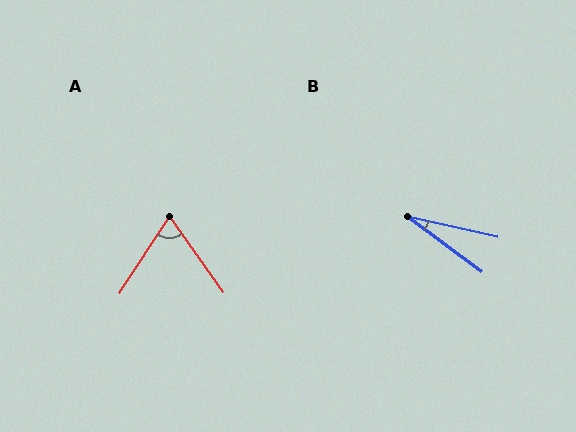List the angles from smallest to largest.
B (24°), A (68°).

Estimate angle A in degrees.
Approximately 68 degrees.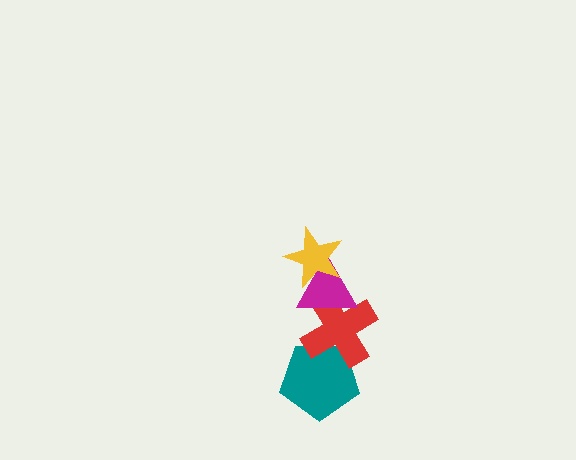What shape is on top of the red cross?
The magenta triangle is on top of the red cross.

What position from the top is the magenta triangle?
The magenta triangle is 2nd from the top.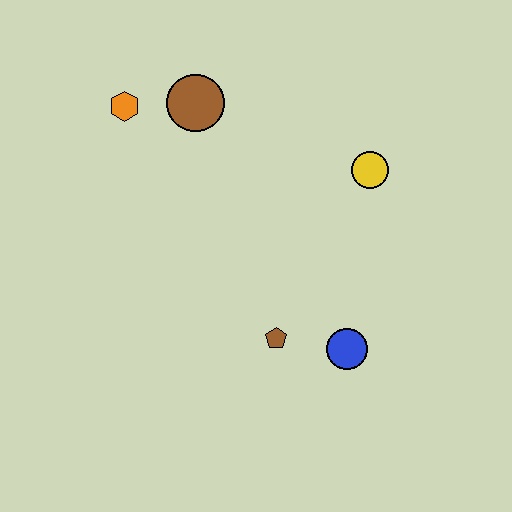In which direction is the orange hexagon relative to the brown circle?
The orange hexagon is to the left of the brown circle.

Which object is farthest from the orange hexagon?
The blue circle is farthest from the orange hexagon.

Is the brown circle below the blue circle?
No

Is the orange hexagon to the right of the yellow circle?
No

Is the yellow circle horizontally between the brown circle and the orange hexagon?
No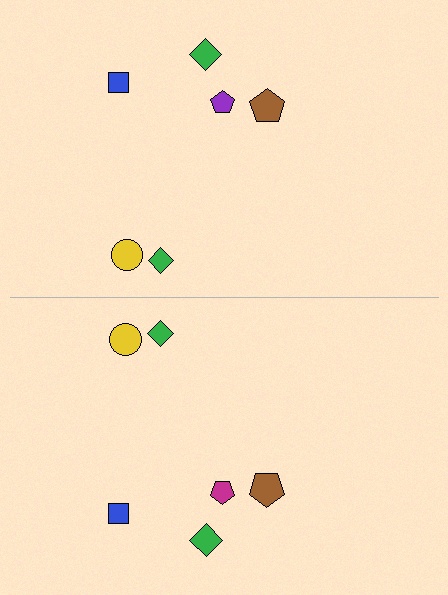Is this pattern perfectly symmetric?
No, the pattern is not perfectly symmetric. The magenta pentagon on the bottom side breaks the symmetry — its mirror counterpart is purple.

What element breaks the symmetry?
The magenta pentagon on the bottom side breaks the symmetry — its mirror counterpart is purple.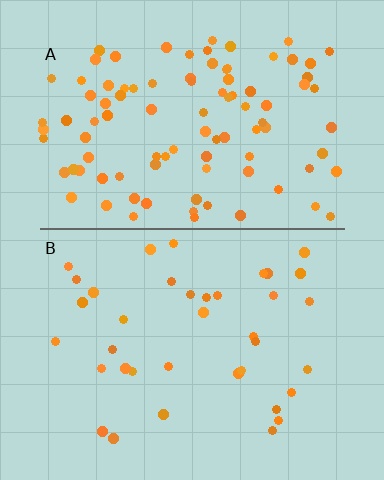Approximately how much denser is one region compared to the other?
Approximately 2.6× — region A over region B.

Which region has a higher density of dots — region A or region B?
A (the top).